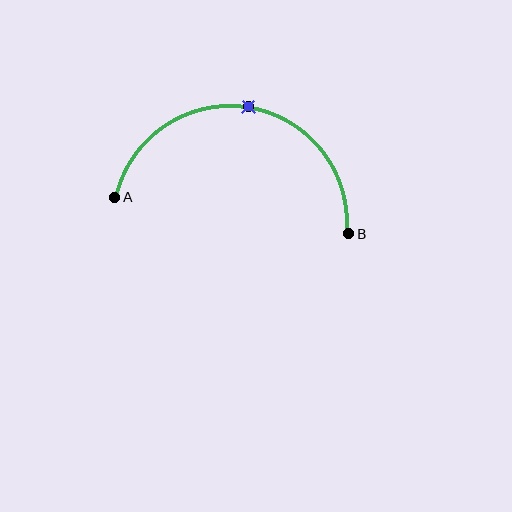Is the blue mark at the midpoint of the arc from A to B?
Yes. The blue mark lies on the arc at equal arc-length from both A and B — it is the arc midpoint.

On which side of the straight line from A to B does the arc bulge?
The arc bulges above the straight line connecting A and B.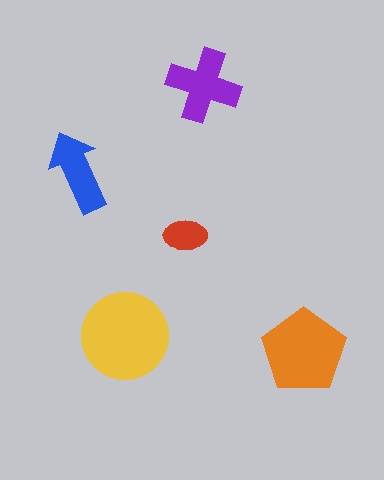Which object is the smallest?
The red ellipse.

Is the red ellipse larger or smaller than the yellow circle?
Smaller.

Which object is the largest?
The yellow circle.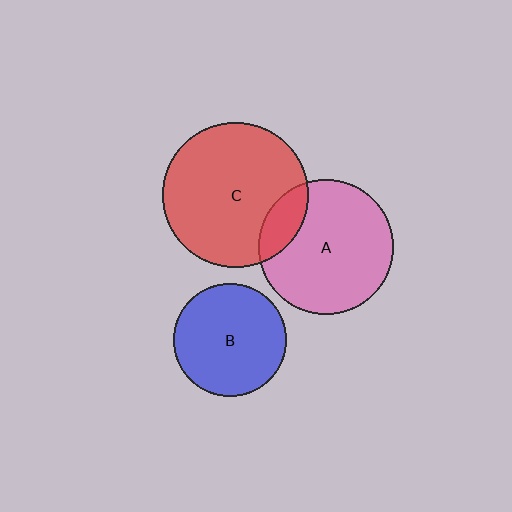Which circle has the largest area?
Circle C (red).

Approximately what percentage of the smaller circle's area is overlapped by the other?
Approximately 15%.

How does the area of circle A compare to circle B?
Approximately 1.4 times.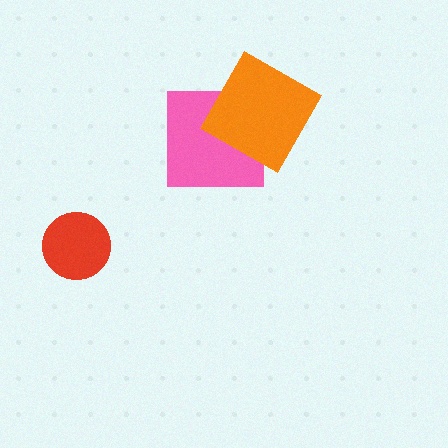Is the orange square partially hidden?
No, no other shape covers it.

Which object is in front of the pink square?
The orange square is in front of the pink square.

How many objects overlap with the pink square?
1 object overlaps with the pink square.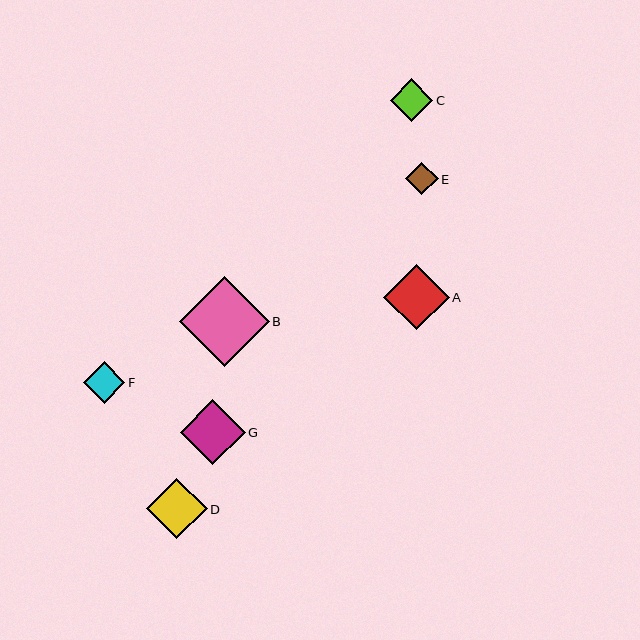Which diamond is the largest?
Diamond B is the largest with a size of approximately 89 pixels.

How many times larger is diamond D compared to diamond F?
Diamond D is approximately 1.5 times the size of diamond F.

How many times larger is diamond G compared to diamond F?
Diamond G is approximately 1.6 times the size of diamond F.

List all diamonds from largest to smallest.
From largest to smallest: B, A, G, D, C, F, E.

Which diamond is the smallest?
Diamond E is the smallest with a size of approximately 33 pixels.